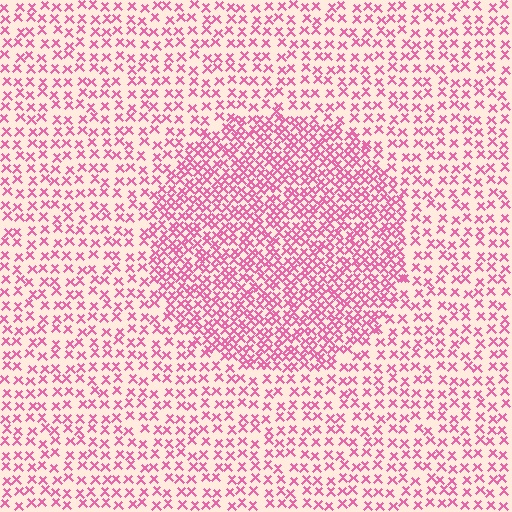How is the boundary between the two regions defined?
The boundary is defined by a change in element density (approximately 2.0x ratio). All elements are the same color, size, and shape.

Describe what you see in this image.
The image contains small pink elements arranged at two different densities. A circle-shaped region is visible where the elements are more densely packed than the surrounding area.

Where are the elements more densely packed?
The elements are more densely packed inside the circle boundary.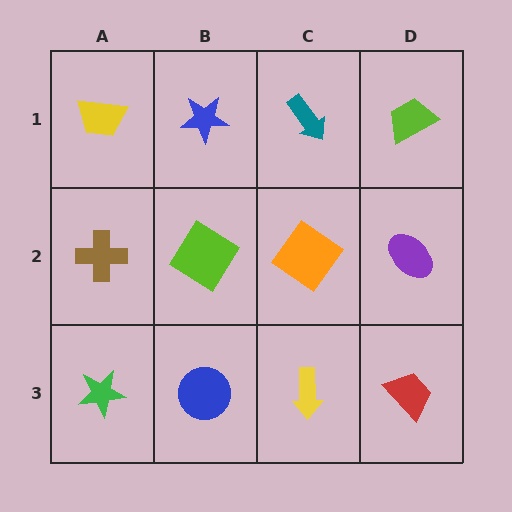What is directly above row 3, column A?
A brown cross.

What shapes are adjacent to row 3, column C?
An orange diamond (row 2, column C), a blue circle (row 3, column B), a red trapezoid (row 3, column D).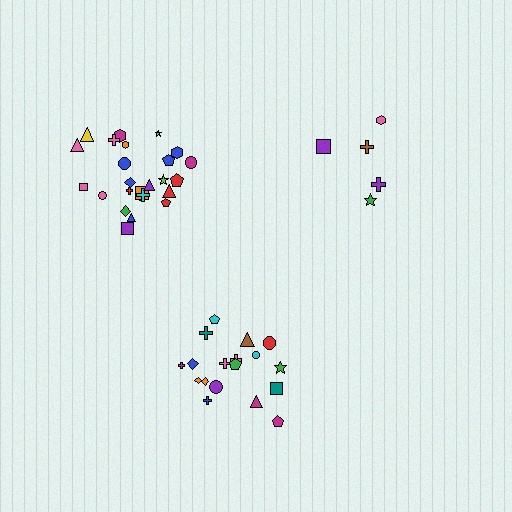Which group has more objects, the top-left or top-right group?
The top-left group.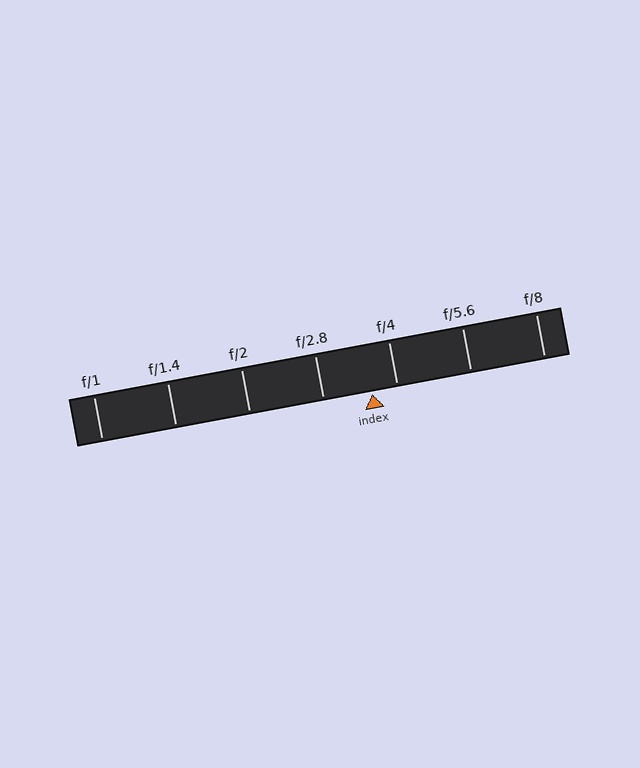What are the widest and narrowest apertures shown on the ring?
The widest aperture shown is f/1 and the narrowest is f/8.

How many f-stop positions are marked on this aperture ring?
There are 7 f-stop positions marked.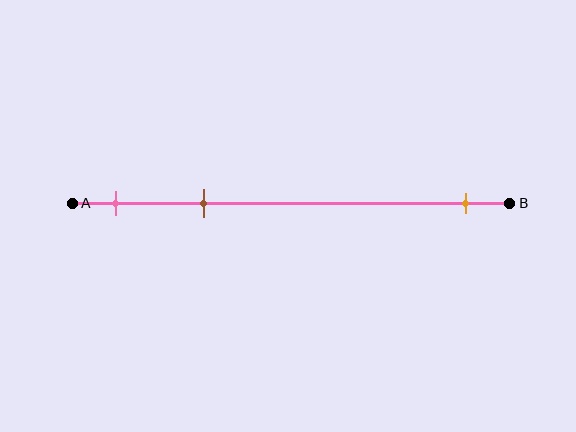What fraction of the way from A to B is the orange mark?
The orange mark is approximately 90% (0.9) of the way from A to B.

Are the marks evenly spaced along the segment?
No, the marks are not evenly spaced.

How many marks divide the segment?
There are 3 marks dividing the segment.